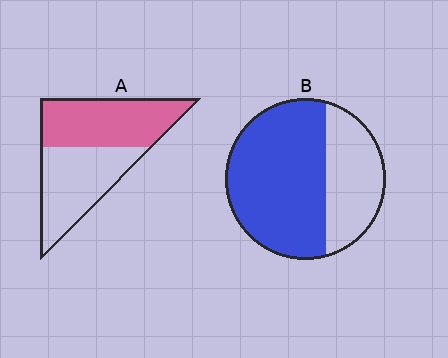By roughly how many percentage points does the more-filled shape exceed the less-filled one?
By roughly 15 percentage points (B over A).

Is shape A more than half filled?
Roughly half.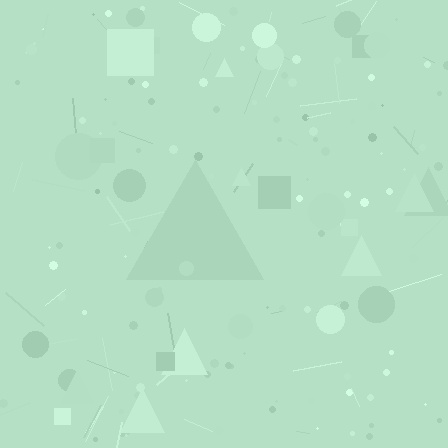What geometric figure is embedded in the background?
A triangle is embedded in the background.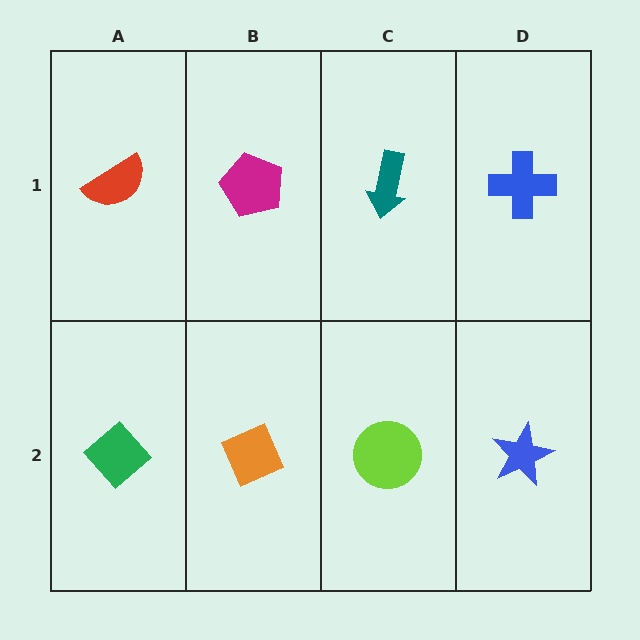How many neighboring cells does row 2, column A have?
2.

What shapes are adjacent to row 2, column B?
A magenta pentagon (row 1, column B), a green diamond (row 2, column A), a lime circle (row 2, column C).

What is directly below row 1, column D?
A blue star.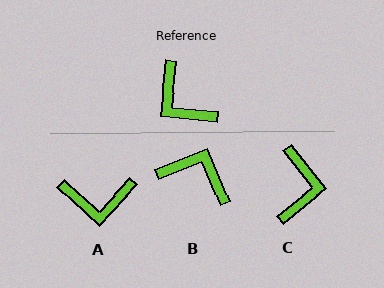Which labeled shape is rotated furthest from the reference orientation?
B, about 152 degrees away.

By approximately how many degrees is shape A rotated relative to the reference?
Approximately 53 degrees counter-clockwise.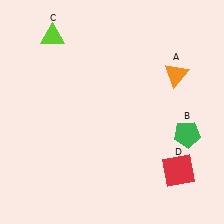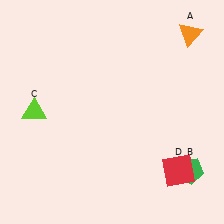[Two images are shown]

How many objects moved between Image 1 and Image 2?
3 objects moved between the two images.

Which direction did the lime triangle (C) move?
The lime triangle (C) moved down.